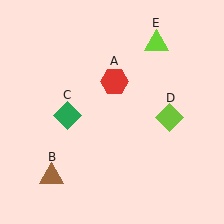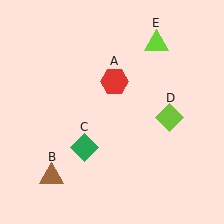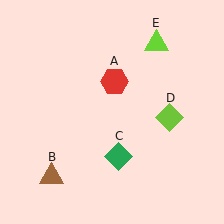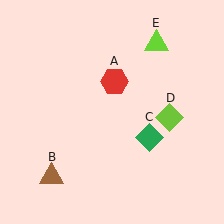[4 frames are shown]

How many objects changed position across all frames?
1 object changed position: green diamond (object C).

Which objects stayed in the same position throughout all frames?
Red hexagon (object A) and brown triangle (object B) and lime diamond (object D) and lime triangle (object E) remained stationary.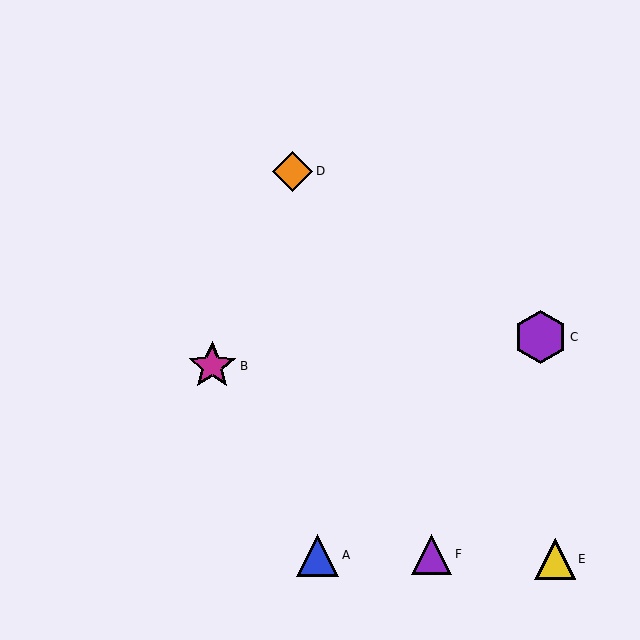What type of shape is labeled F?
Shape F is a purple triangle.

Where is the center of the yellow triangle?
The center of the yellow triangle is at (555, 559).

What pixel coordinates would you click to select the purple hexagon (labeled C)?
Click at (540, 337) to select the purple hexagon C.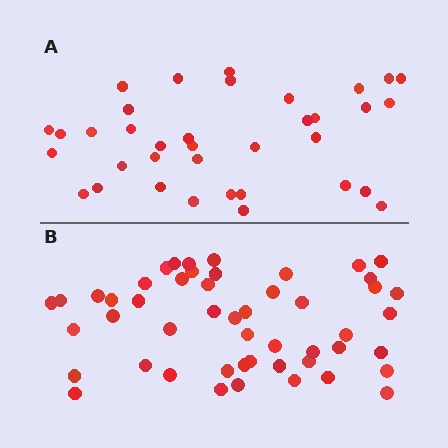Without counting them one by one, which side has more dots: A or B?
Region B (the bottom region) has more dots.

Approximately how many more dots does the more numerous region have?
Region B has approximately 15 more dots than region A.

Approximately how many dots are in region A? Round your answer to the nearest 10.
About 40 dots. (The exact count is 36, which rounds to 40.)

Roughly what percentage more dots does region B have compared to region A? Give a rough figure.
About 40% more.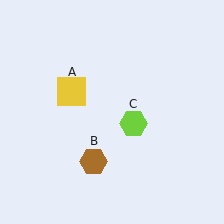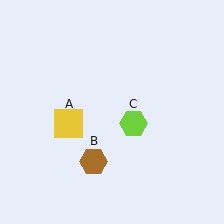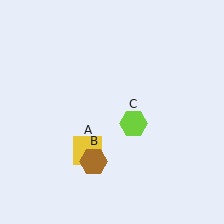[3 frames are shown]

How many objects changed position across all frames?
1 object changed position: yellow square (object A).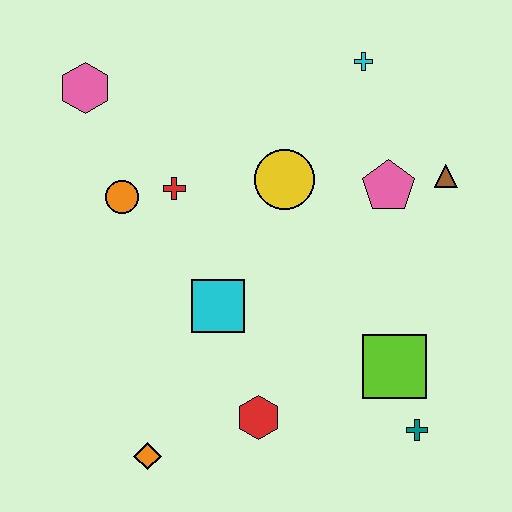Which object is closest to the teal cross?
The lime square is closest to the teal cross.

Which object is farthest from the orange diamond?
The cyan cross is farthest from the orange diamond.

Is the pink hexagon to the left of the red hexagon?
Yes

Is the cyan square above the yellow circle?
No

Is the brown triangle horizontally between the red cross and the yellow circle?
No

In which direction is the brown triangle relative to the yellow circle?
The brown triangle is to the right of the yellow circle.